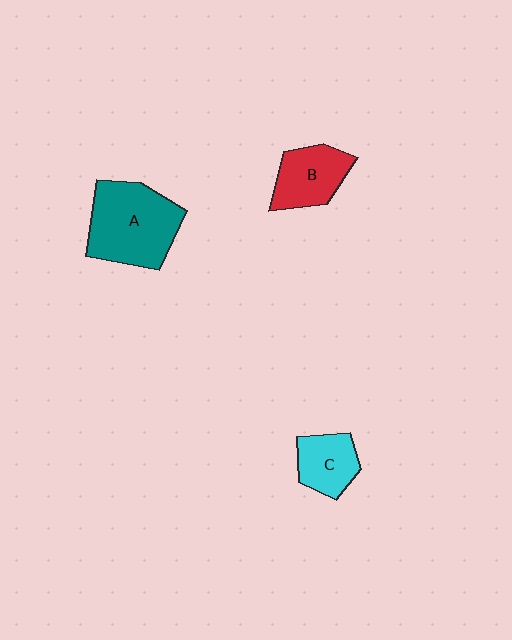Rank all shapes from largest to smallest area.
From largest to smallest: A (teal), B (red), C (cyan).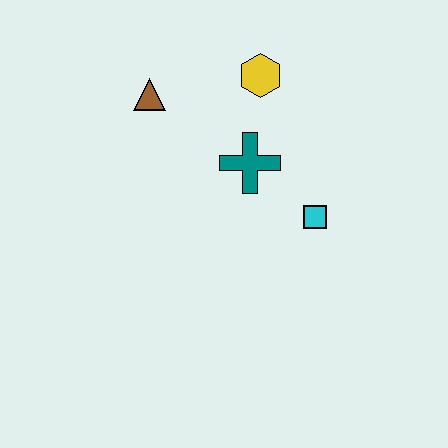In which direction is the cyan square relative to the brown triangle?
The cyan square is to the right of the brown triangle.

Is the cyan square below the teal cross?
Yes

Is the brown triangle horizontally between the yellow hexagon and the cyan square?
No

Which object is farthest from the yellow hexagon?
The cyan square is farthest from the yellow hexagon.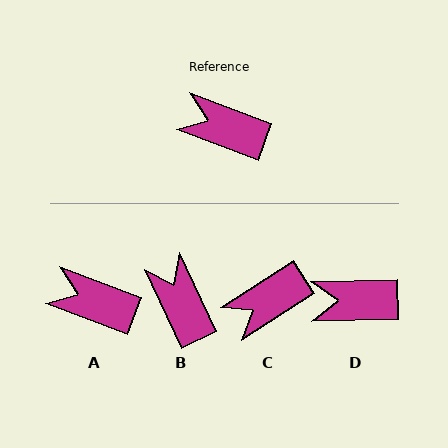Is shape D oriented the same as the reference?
No, it is off by about 22 degrees.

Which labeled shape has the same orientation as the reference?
A.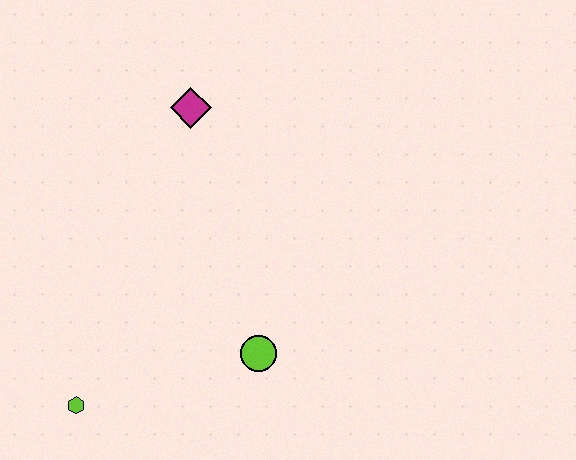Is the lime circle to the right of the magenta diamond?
Yes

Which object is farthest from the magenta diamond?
The lime hexagon is farthest from the magenta diamond.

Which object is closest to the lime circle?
The lime hexagon is closest to the lime circle.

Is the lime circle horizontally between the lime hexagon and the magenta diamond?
No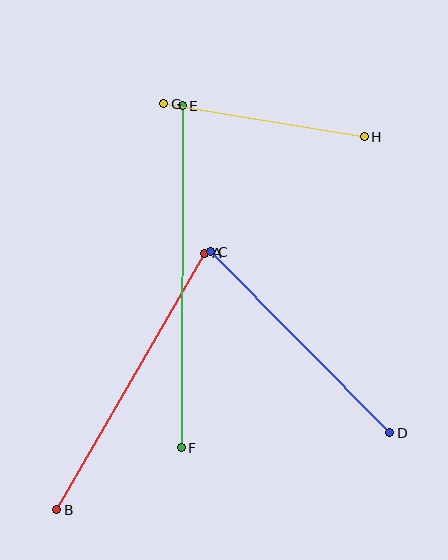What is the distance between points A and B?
The distance is approximately 296 pixels.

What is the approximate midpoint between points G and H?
The midpoint is at approximately (264, 120) pixels.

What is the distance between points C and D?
The distance is approximately 254 pixels.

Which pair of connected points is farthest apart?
Points E and F are farthest apart.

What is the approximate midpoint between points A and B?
The midpoint is at approximately (131, 381) pixels.